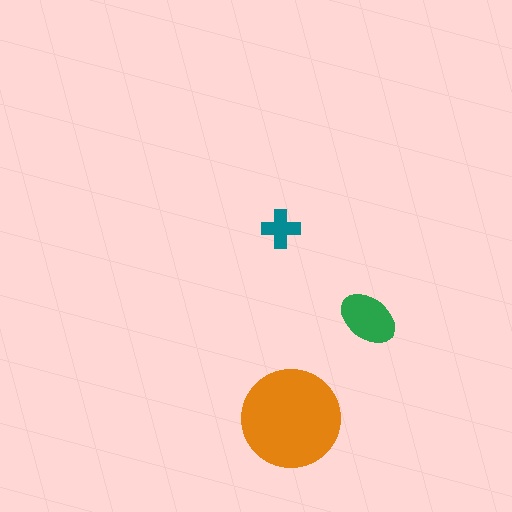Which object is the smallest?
The teal cross.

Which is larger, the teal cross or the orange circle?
The orange circle.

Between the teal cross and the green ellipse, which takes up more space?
The green ellipse.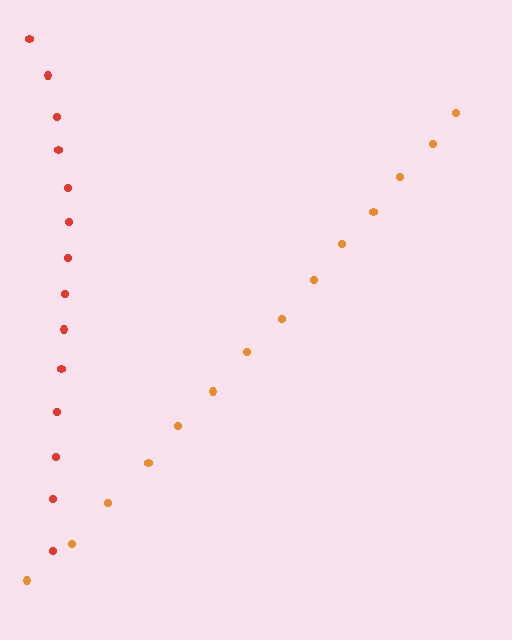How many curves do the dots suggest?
There are 2 distinct paths.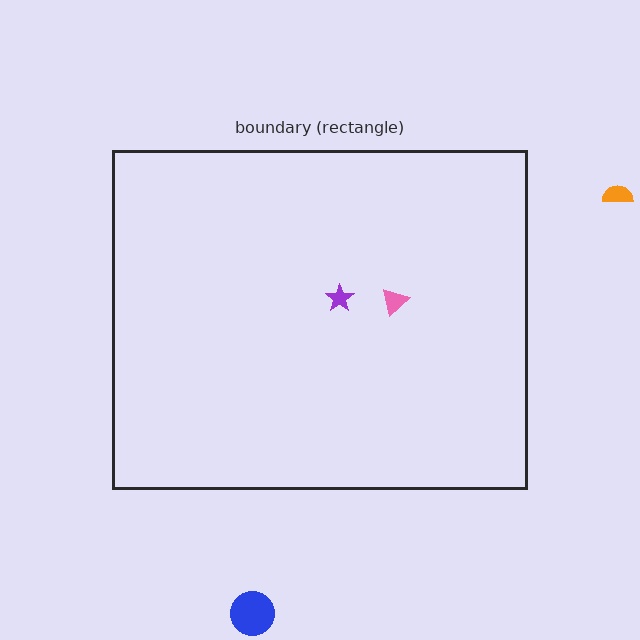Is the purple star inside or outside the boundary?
Inside.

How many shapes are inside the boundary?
2 inside, 2 outside.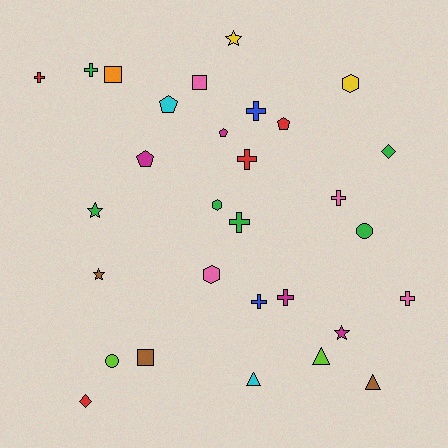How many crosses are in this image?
There are 9 crosses.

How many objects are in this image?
There are 30 objects.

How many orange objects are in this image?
There is 1 orange object.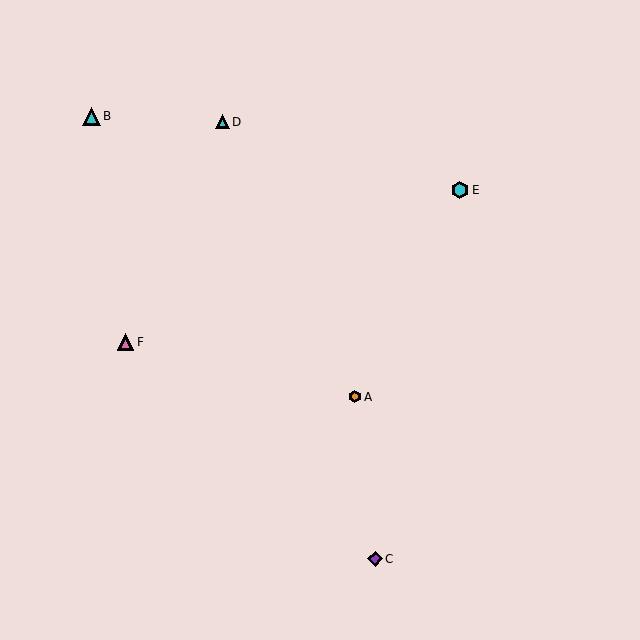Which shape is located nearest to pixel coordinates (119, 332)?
The pink triangle (labeled F) at (126, 342) is nearest to that location.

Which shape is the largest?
The cyan triangle (labeled B) is the largest.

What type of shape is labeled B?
Shape B is a cyan triangle.